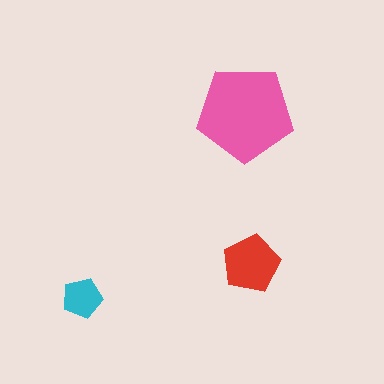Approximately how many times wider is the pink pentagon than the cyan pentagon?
About 2.5 times wider.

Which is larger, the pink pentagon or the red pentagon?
The pink one.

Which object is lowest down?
The cyan pentagon is bottommost.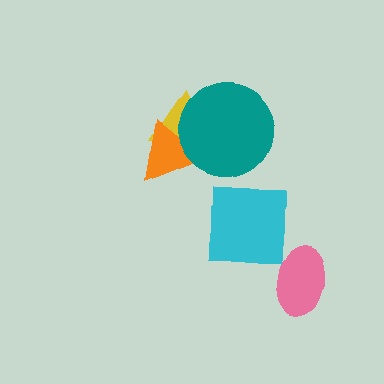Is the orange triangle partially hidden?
Yes, it is partially covered by another shape.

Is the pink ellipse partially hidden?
No, no other shape covers it.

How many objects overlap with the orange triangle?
2 objects overlap with the orange triangle.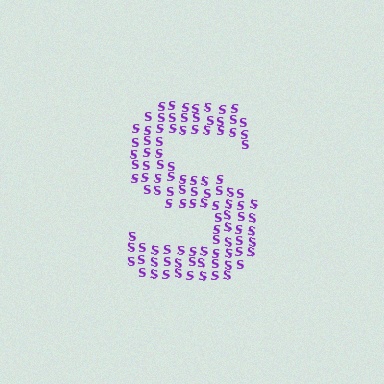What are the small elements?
The small elements are letter S's.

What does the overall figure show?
The overall figure shows the letter S.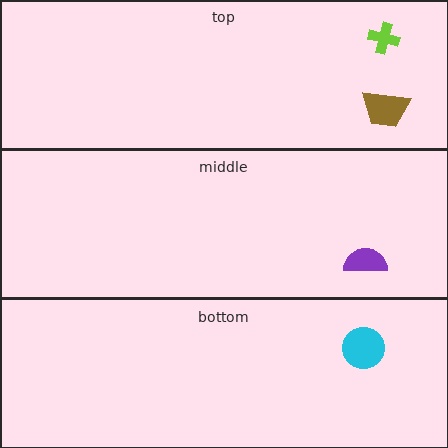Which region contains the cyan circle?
The bottom region.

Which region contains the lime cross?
The top region.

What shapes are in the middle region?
The purple semicircle.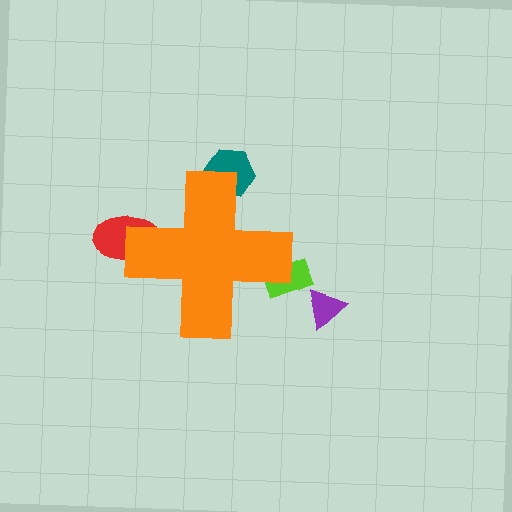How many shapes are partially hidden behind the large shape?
3 shapes are partially hidden.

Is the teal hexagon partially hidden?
Yes, the teal hexagon is partially hidden behind the orange cross.